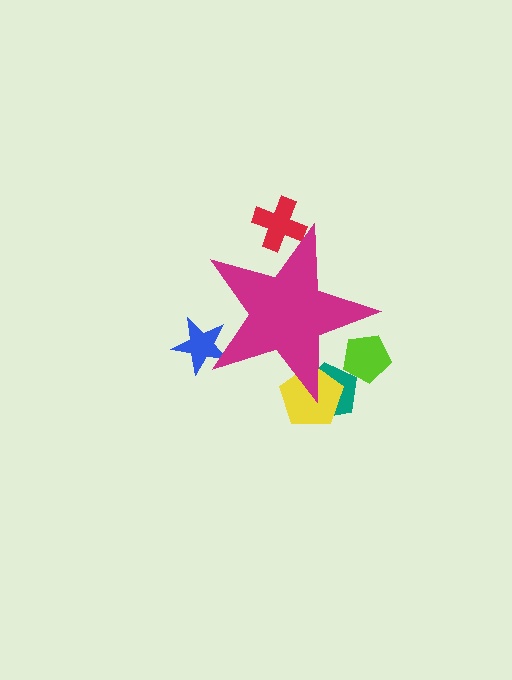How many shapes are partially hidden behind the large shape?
5 shapes are partially hidden.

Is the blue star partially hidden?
Yes, the blue star is partially hidden behind the magenta star.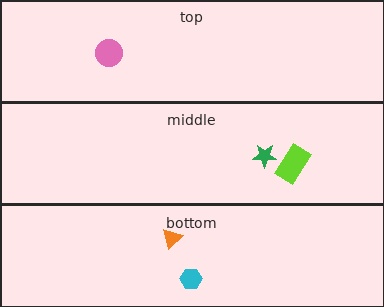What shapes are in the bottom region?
The cyan hexagon, the orange triangle.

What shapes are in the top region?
The pink circle.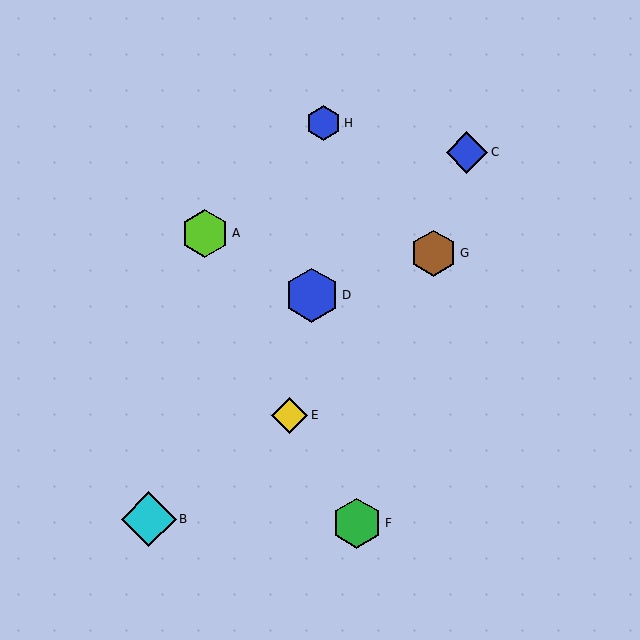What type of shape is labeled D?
Shape D is a blue hexagon.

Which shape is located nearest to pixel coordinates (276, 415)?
The yellow diamond (labeled E) at (289, 415) is nearest to that location.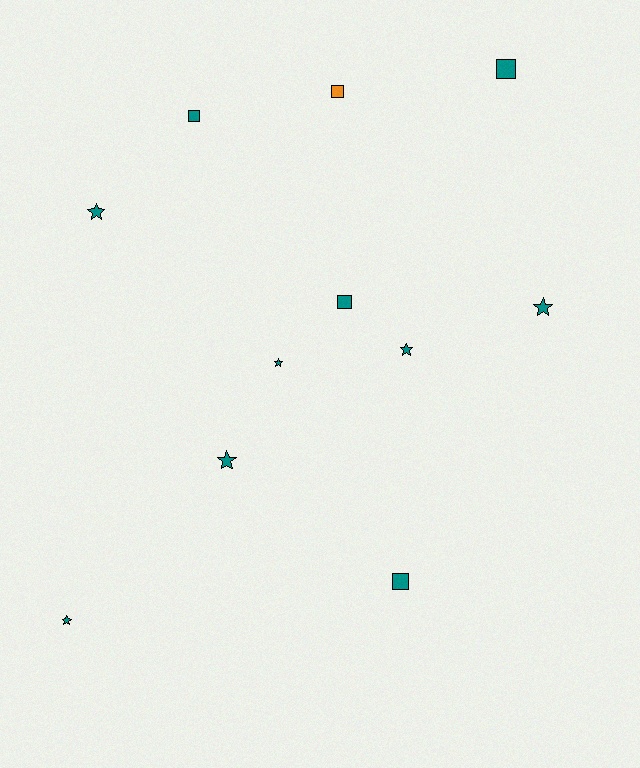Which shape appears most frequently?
Star, with 6 objects.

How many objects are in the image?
There are 11 objects.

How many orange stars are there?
There are no orange stars.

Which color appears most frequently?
Teal, with 10 objects.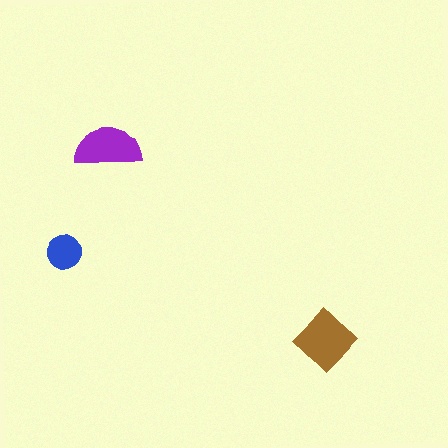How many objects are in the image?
There are 3 objects in the image.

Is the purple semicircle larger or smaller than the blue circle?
Larger.